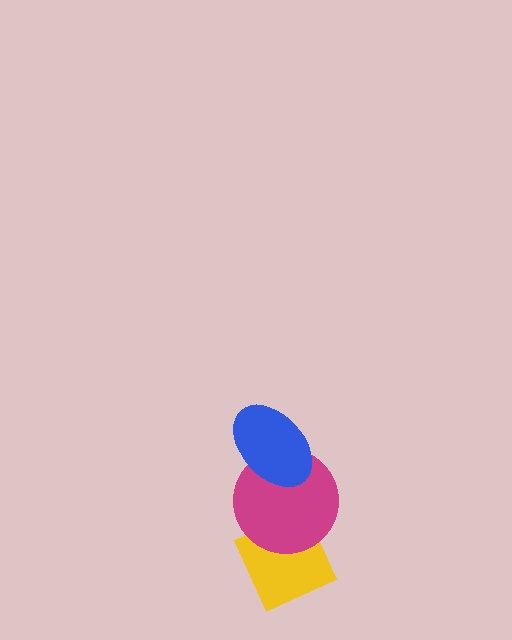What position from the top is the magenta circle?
The magenta circle is 2nd from the top.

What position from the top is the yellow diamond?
The yellow diamond is 3rd from the top.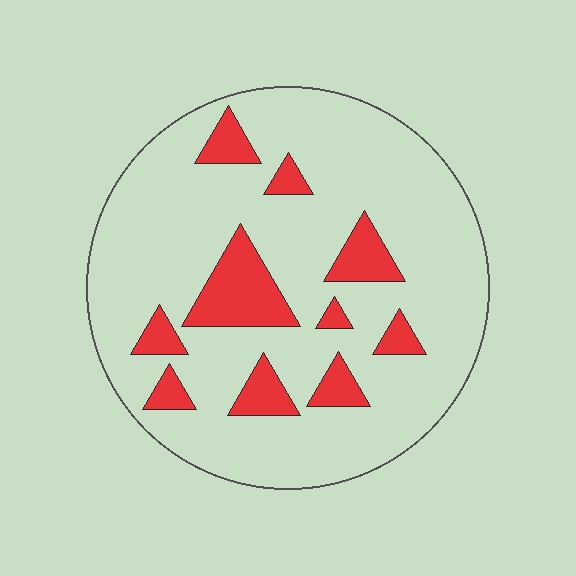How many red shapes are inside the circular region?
10.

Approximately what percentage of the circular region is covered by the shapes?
Approximately 15%.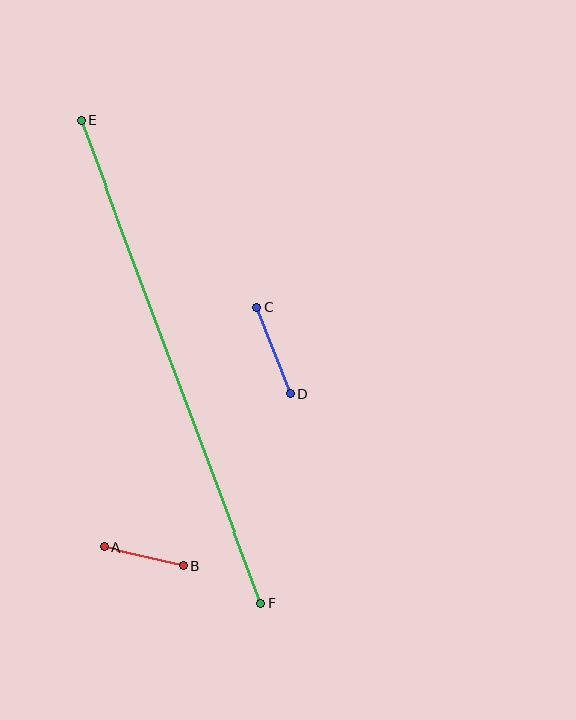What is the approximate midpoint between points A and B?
The midpoint is at approximately (144, 556) pixels.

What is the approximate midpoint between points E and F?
The midpoint is at approximately (171, 362) pixels.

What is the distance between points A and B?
The distance is approximately 81 pixels.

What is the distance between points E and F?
The distance is approximately 515 pixels.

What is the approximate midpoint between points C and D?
The midpoint is at approximately (274, 350) pixels.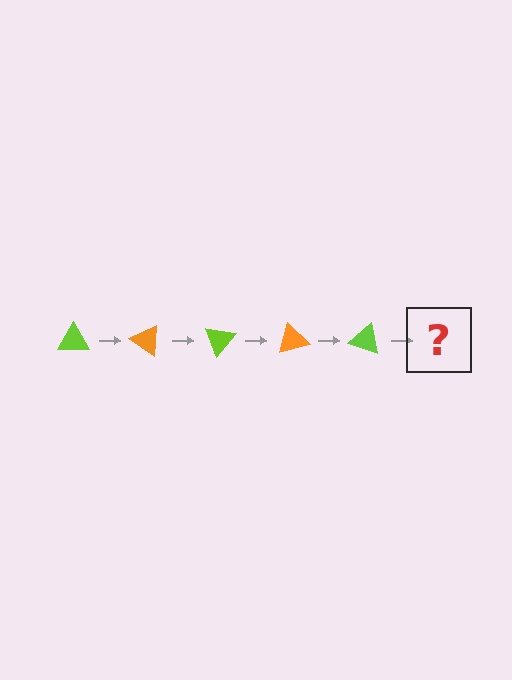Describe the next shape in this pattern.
It should be an orange triangle, rotated 175 degrees from the start.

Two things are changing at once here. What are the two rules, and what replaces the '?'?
The two rules are that it rotates 35 degrees each step and the color cycles through lime and orange. The '?' should be an orange triangle, rotated 175 degrees from the start.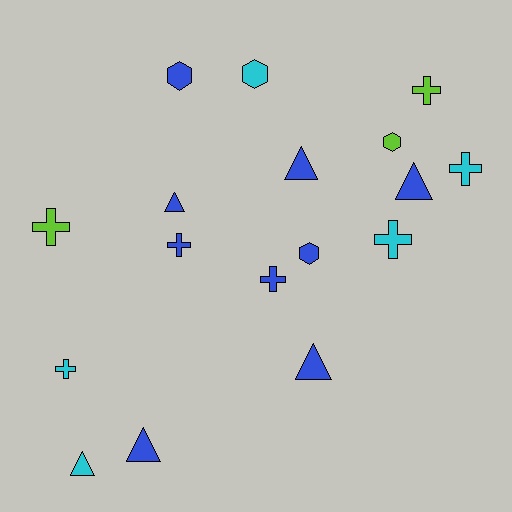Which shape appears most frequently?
Cross, with 7 objects.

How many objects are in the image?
There are 17 objects.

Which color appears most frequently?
Blue, with 9 objects.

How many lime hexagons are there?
There is 1 lime hexagon.